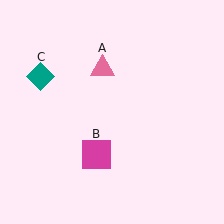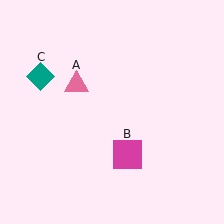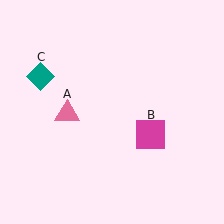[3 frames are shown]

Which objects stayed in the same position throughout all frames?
Teal diamond (object C) remained stationary.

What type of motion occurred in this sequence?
The pink triangle (object A), magenta square (object B) rotated counterclockwise around the center of the scene.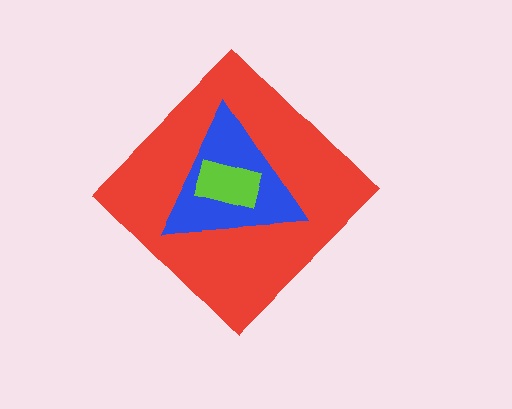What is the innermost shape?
The lime rectangle.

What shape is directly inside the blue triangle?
The lime rectangle.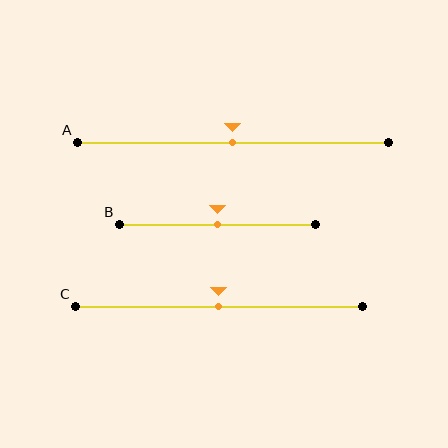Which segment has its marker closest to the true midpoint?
Segment A has its marker closest to the true midpoint.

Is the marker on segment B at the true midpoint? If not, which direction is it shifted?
Yes, the marker on segment B is at the true midpoint.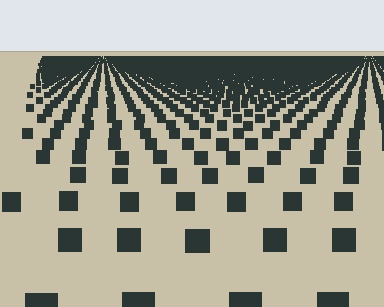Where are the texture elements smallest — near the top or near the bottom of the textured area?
Near the top.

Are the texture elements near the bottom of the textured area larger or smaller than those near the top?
Larger. Near the bottom, elements are closer to the viewer and appear at a bigger on-screen size.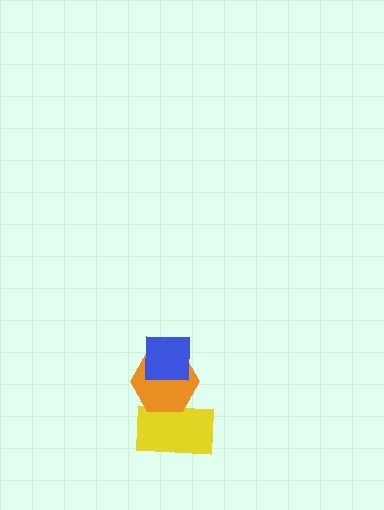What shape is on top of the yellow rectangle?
The orange hexagon is on top of the yellow rectangle.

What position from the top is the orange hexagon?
The orange hexagon is 2nd from the top.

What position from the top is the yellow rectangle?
The yellow rectangle is 3rd from the top.